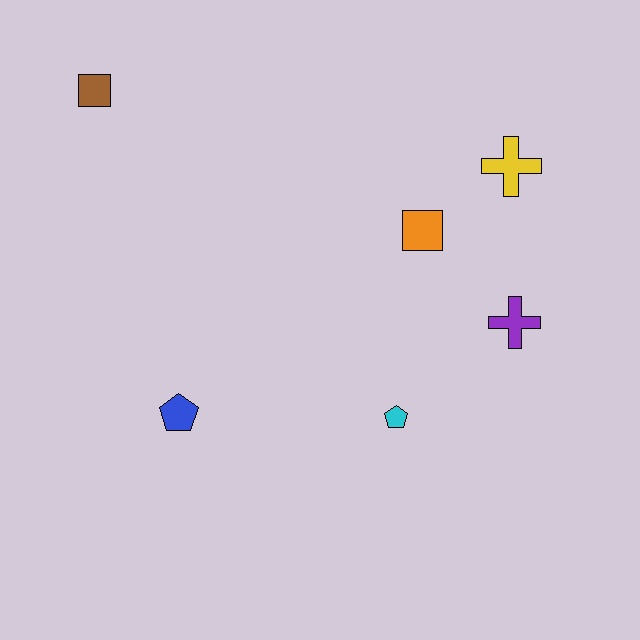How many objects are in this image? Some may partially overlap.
There are 6 objects.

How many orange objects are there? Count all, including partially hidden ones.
There is 1 orange object.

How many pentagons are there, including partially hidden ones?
There are 2 pentagons.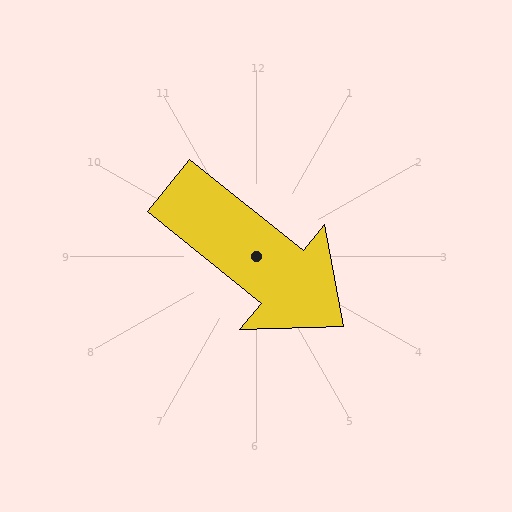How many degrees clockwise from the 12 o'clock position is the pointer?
Approximately 129 degrees.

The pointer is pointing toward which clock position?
Roughly 4 o'clock.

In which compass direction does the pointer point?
Southeast.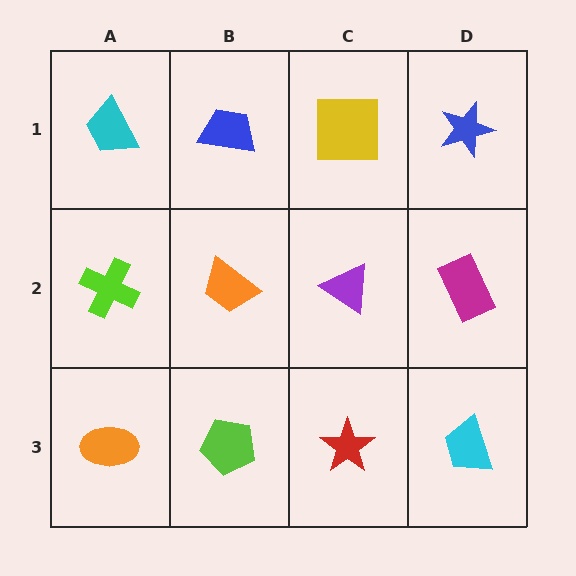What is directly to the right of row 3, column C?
A cyan trapezoid.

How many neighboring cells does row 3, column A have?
2.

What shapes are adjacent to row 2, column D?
A blue star (row 1, column D), a cyan trapezoid (row 3, column D), a purple triangle (row 2, column C).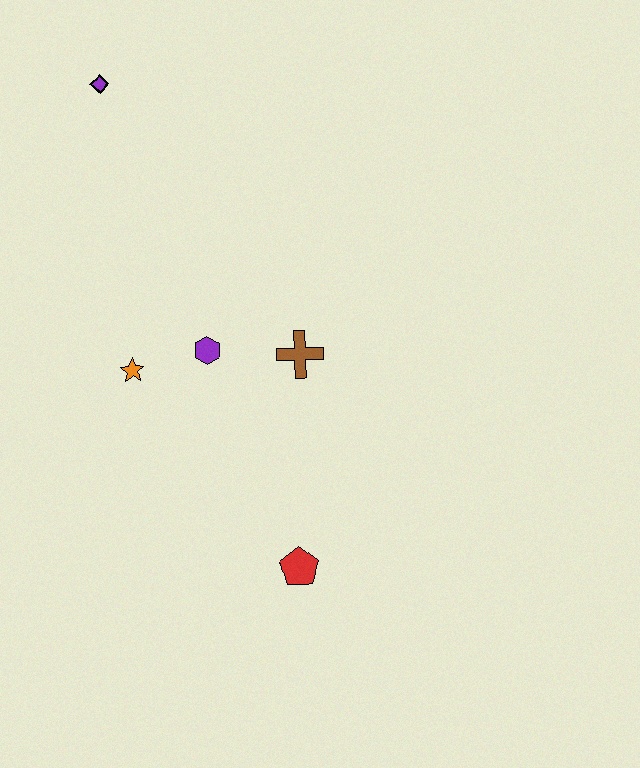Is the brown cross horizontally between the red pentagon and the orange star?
No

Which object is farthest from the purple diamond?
The red pentagon is farthest from the purple diamond.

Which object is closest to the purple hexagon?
The orange star is closest to the purple hexagon.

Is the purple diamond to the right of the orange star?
No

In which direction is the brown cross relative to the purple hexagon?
The brown cross is to the right of the purple hexagon.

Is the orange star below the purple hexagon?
Yes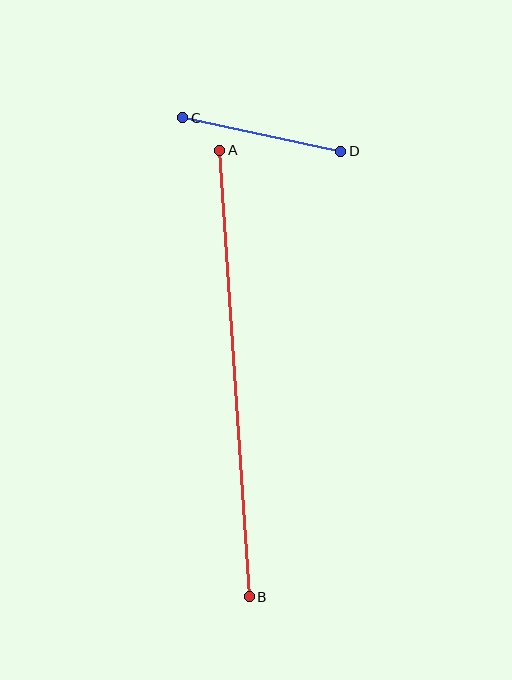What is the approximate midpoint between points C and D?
The midpoint is at approximately (262, 135) pixels.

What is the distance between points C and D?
The distance is approximately 161 pixels.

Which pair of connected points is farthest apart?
Points A and B are farthest apart.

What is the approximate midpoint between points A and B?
The midpoint is at approximately (234, 373) pixels.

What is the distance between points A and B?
The distance is approximately 448 pixels.